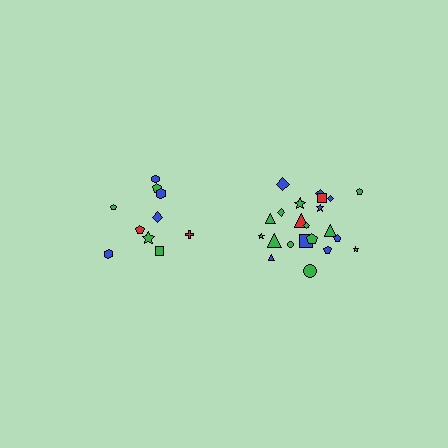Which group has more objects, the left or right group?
The right group.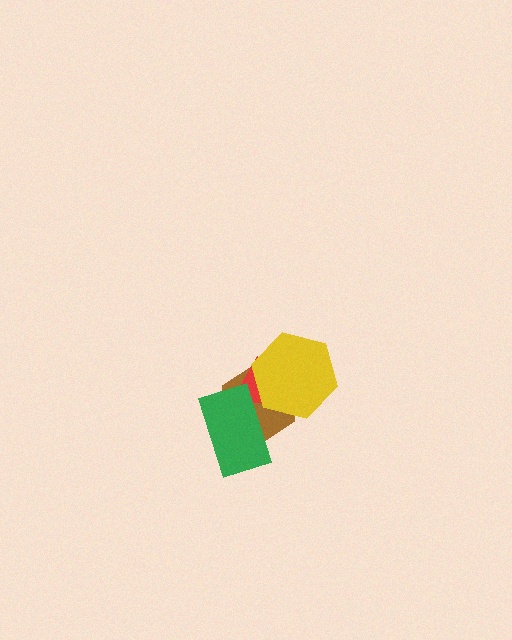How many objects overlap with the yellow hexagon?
2 objects overlap with the yellow hexagon.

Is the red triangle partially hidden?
Yes, it is partially covered by another shape.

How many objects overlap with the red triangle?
3 objects overlap with the red triangle.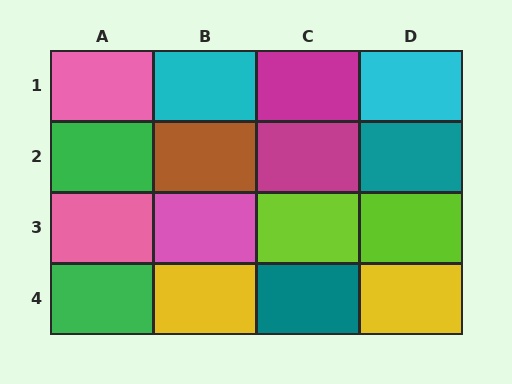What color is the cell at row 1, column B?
Cyan.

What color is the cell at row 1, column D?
Cyan.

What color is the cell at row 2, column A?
Green.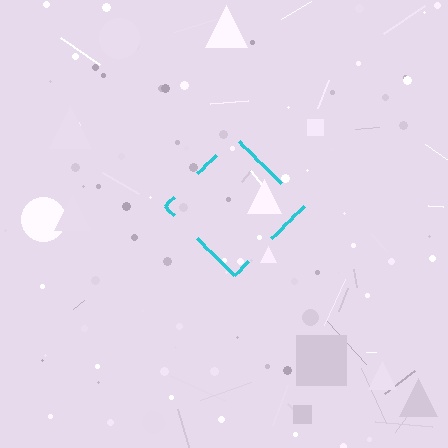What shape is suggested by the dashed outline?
The dashed outline suggests a diamond.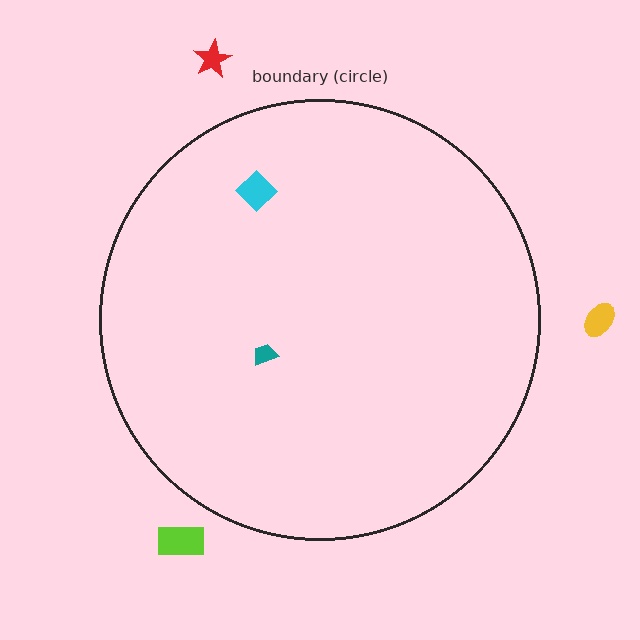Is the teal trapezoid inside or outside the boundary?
Inside.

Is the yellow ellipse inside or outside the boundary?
Outside.